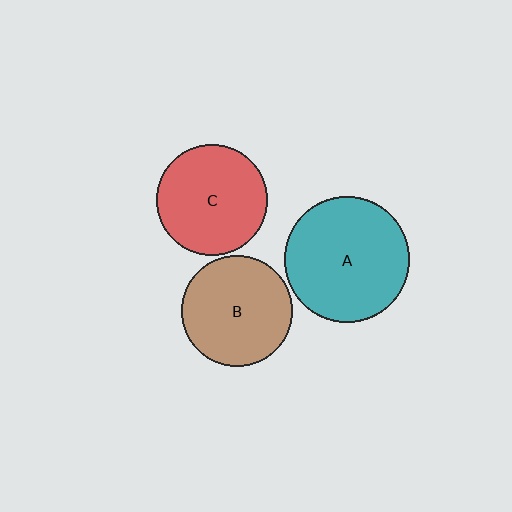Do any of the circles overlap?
No, none of the circles overlap.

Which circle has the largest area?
Circle A (teal).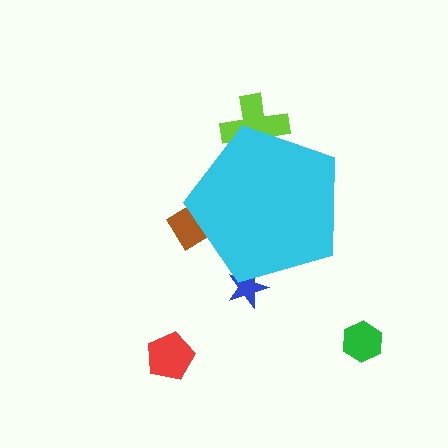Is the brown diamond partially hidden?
Yes, the brown diamond is partially hidden behind the cyan pentagon.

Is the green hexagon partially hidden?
No, the green hexagon is fully visible.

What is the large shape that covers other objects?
A cyan pentagon.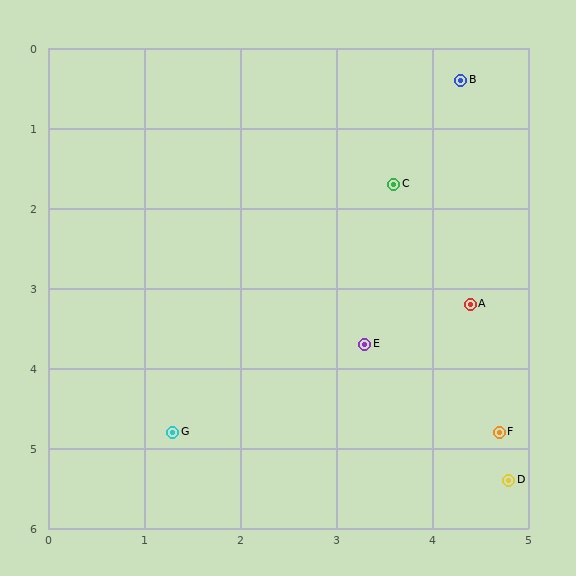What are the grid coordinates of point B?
Point B is at approximately (4.3, 0.4).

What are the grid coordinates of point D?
Point D is at approximately (4.8, 5.4).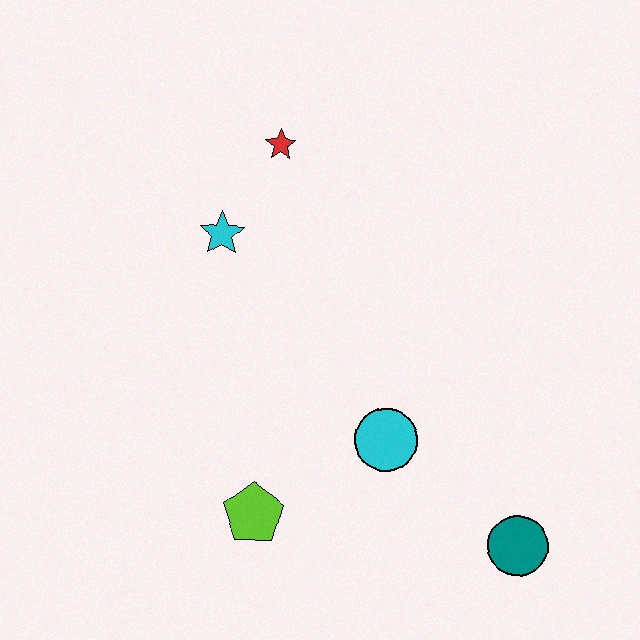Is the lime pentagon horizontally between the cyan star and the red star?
Yes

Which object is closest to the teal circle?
The cyan circle is closest to the teal circle.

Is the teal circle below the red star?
Yes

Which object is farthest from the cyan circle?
The red star is farthest from the cyan circle.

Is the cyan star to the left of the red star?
Yes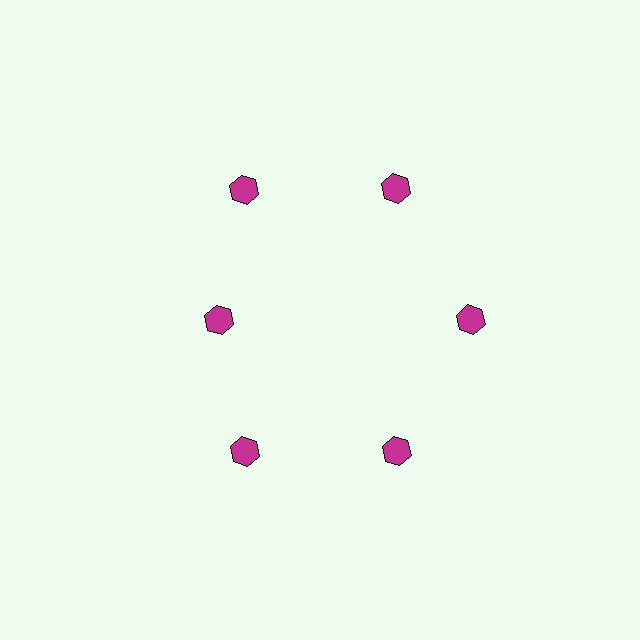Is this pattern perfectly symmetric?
No. The 6 magenta hexagons are arranged in a ring, but one element near the 9 o'clock position is pulled inward toward the center, breaking the 6-fold rotational symmetry.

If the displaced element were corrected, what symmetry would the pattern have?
It would have 6-fold rotational symmetry — the pattern would map onto itself every 60 degrees.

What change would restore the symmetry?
The symmetry would be restored by moving it outward, back onto the ring so that all 6 hexagons sit at equal angles and equal distance from the center.